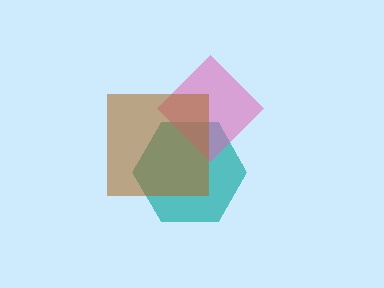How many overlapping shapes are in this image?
There are 3 overlapping shapes in the image.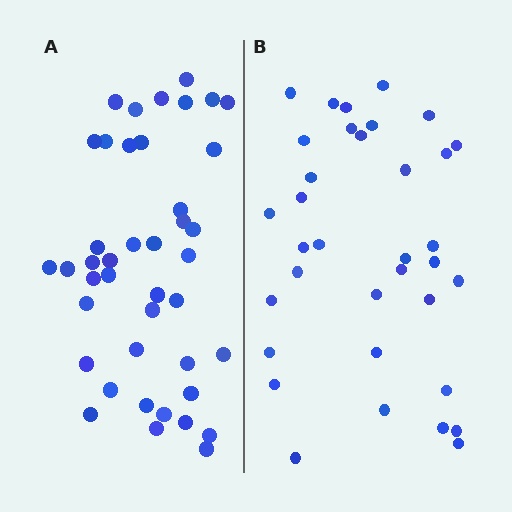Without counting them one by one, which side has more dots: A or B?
Region A (the left region) has more dots.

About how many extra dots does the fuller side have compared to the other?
Region A has roughly 8 or so more dots than region B.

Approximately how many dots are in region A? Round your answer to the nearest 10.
About 40 dots. (The exact count is 42, which rounds to 40.)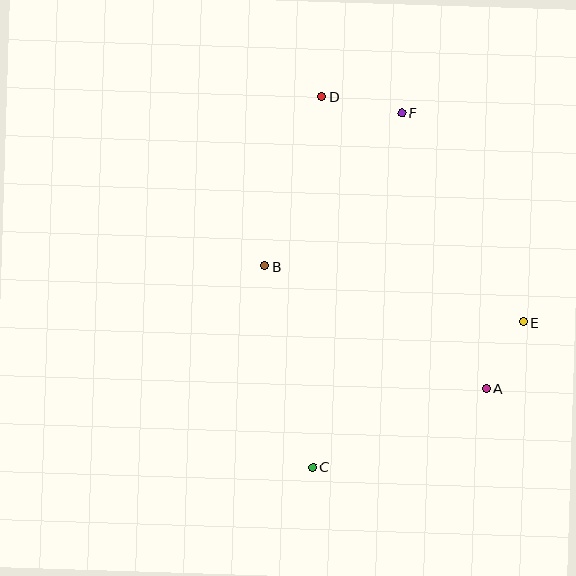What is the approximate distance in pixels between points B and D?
The distance between B and D is approximately 179 pixels.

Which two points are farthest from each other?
Points C and D are farthest from each other.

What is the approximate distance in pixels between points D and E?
The distance between D and E is approximately 302 pixels.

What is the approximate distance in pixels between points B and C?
The distance between B and C is approximately 207 pixels.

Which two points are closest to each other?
Points A and E are closest to each other.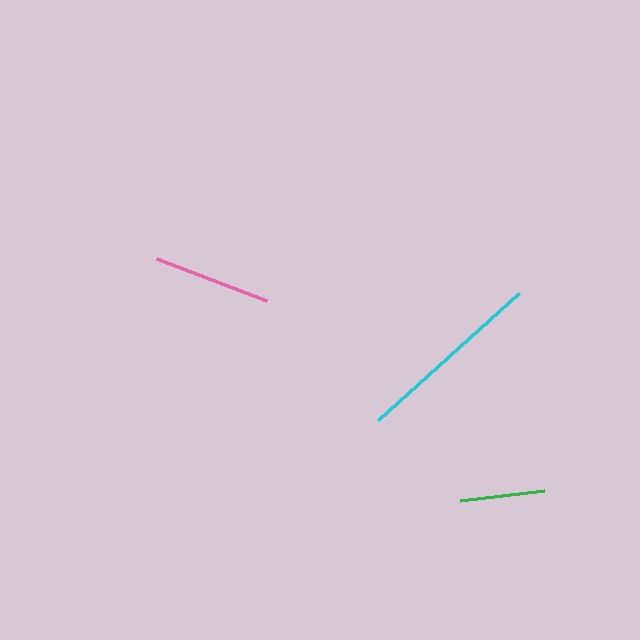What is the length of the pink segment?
The pink segment is approximately 118 pixels long.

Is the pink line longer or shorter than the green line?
The pink line is longer than the green line.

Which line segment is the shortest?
The green line is the shortest at approximately 84 pixels.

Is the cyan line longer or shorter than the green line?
The cyan line is longer than the green line.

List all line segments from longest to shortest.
From longest to shortest: cyan, pink, green.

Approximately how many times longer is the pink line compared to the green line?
The pink line is approximately 1.4 times the length of the green line.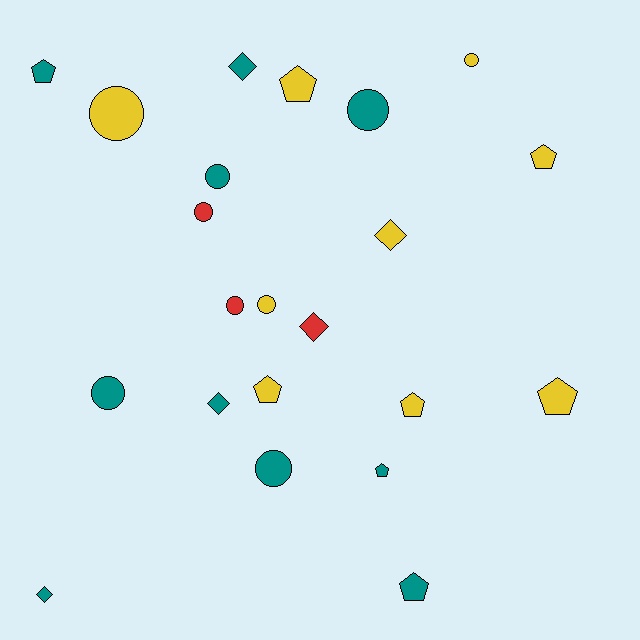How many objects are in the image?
There are 22 objects.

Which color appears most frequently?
Teal, with 10 objects.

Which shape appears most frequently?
Circle, with 9 objects.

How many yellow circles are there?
There are 3 yellow circles.